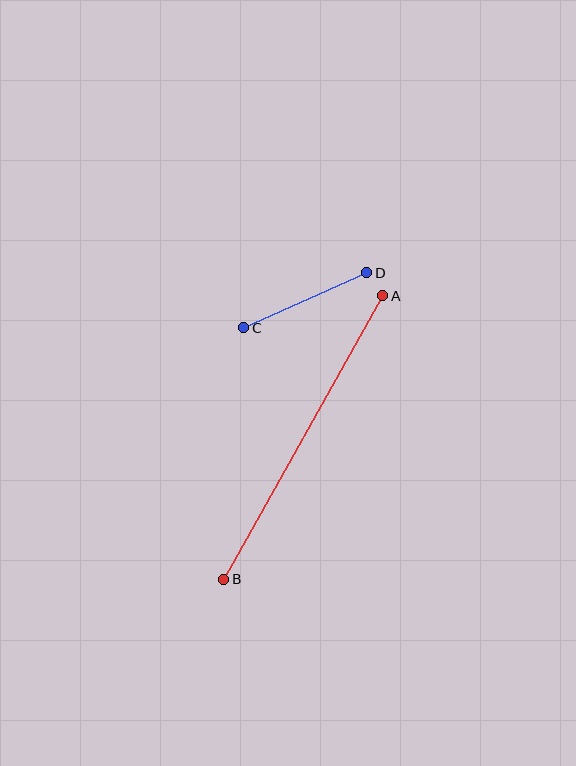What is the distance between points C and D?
The distance is approximately 135 pixels.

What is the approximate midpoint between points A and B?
The midpoint is at approximately (303, 438) pixels.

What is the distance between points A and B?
The distance is approximately 325 pixels.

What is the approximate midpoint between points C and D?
The midpoint is at approximately (305, 300) pixels.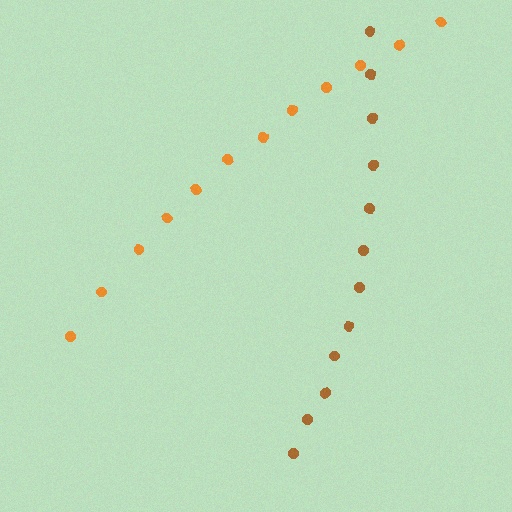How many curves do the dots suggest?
There are 2 distinct paths.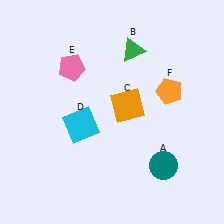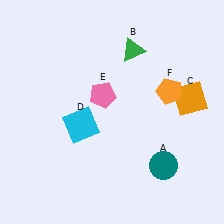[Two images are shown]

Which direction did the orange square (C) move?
The orange square (C) moved right.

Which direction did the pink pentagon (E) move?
The pink pentagon (E) moved right.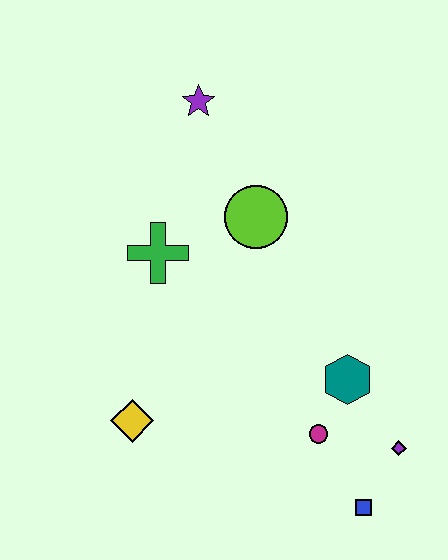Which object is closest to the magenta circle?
The teal hexagon is closest to the magenta circle.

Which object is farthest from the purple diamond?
The purple star is farthest from the purple diamond.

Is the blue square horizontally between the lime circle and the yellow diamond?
No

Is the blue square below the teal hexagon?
Yes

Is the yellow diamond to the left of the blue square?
Yes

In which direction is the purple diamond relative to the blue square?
The purple diamond is above the blue square.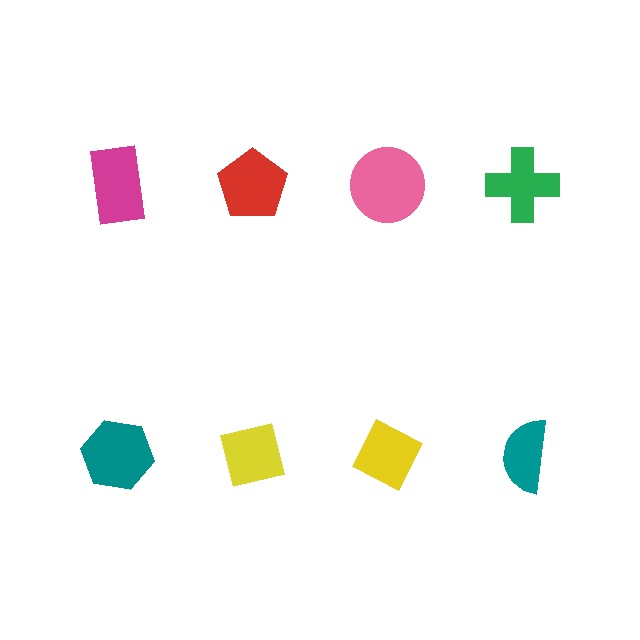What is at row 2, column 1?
A teal hexagon.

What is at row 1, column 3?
A pink circle.